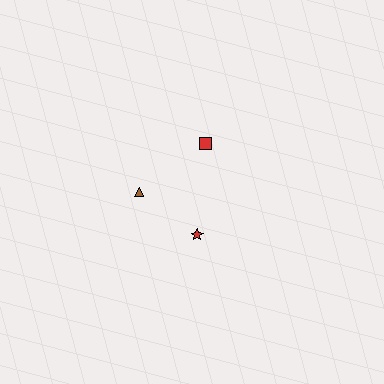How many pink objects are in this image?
There are no pink objects.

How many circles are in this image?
There are no circles.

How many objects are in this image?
There are 3 objects.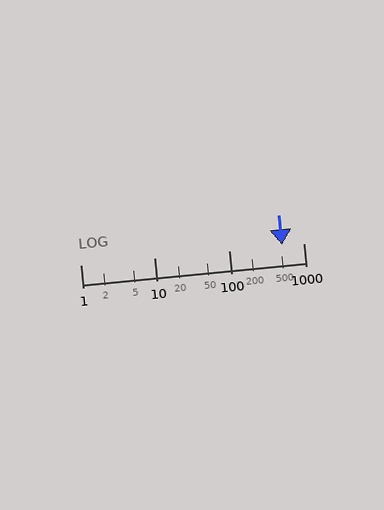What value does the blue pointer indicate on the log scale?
The pointer indicates approximately 510.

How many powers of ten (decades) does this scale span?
The scale spans 3 decades, from 1 to 1000.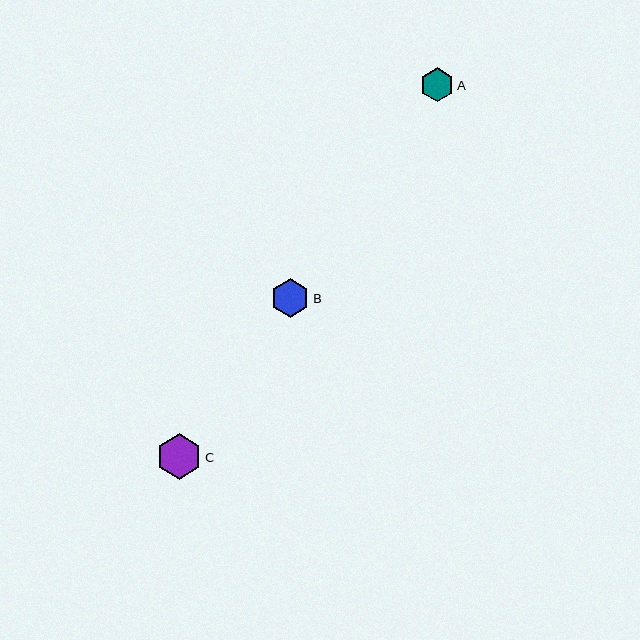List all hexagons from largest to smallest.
From largest to smallest: C, B, A.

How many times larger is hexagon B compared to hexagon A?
Hexagon B is approximately 1.1 times the size of hexagon A.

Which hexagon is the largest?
Hexagon C is the largest with a size of approximately 45 pixels.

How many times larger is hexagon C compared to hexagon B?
Hexagon C is approximately 1.2 times the size of hexagon B.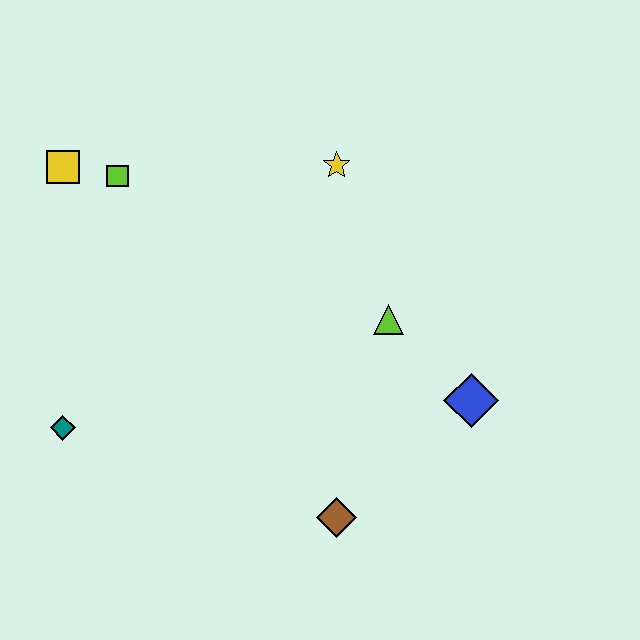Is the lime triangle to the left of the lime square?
No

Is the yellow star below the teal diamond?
No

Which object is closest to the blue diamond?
The lime triangle is closest to the blue diamond.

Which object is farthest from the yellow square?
The blue diamond is farthest from the yellow square.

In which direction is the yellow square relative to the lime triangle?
The yellow square is to the left of the lime triangle.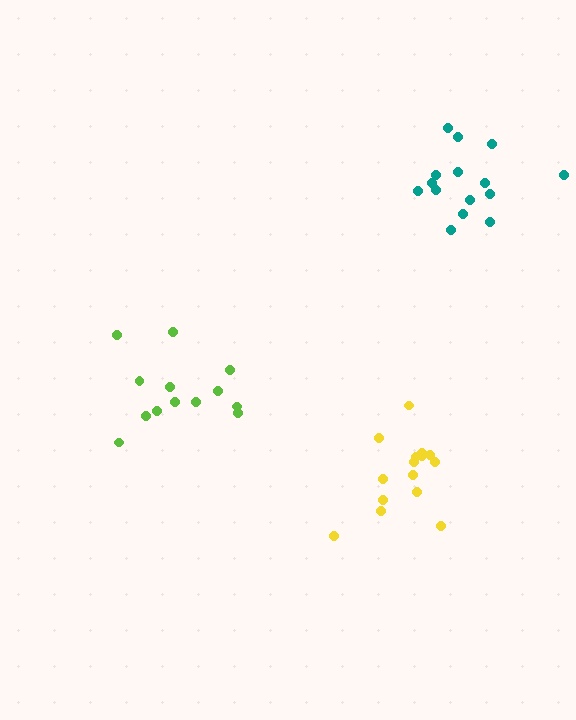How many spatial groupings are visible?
There are 3 spatial groupings.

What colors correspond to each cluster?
The clusters are colored: yellow, lime, teal.